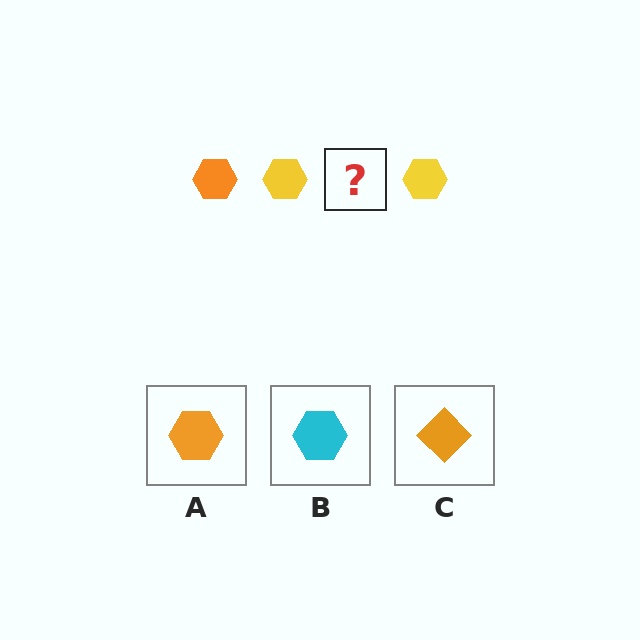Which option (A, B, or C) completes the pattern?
A.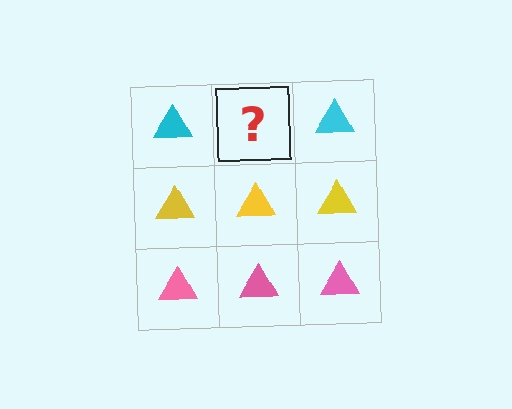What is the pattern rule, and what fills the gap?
The rule is that each row has a consistent color. The gap should be filled with a cyan triangle.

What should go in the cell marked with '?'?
The missing cell should contain a cyan triangle.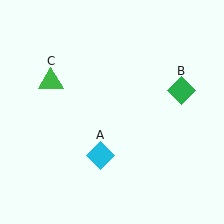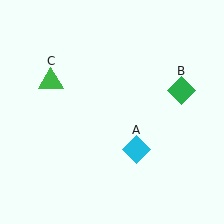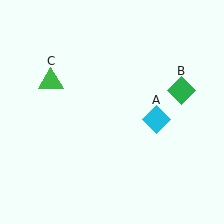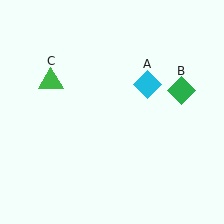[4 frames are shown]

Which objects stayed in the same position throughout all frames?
Green diamond (object B) and green triangle (object C) remained stationary.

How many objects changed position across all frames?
1 object changed position: cyan diamond (object A).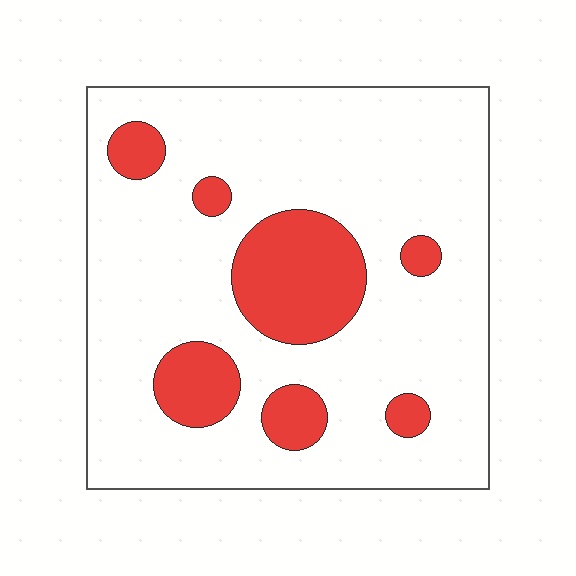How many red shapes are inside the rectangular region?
7.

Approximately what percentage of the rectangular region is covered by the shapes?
Approximately 20%.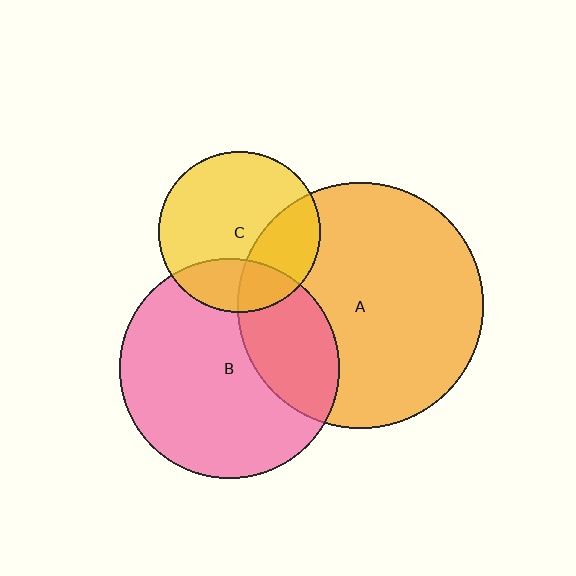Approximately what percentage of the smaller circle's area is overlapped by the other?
Approximately 30%.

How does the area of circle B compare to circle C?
Approximately 1.9 times.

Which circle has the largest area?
Circle A (orange).